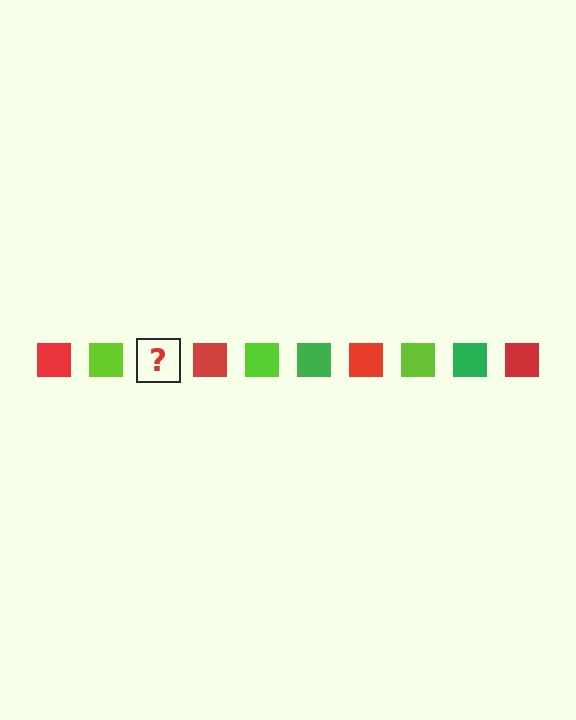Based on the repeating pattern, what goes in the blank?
The blank should be a green square.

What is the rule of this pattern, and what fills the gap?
The rule is that the pattern cycles through red, lime, green squares. The gap should be filled with a green square.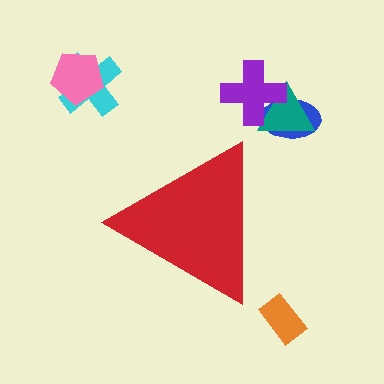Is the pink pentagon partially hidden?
No, the pink pentagon is fully visible.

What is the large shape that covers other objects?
A red triangle.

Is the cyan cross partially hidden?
No, the cyan cross is fully visible.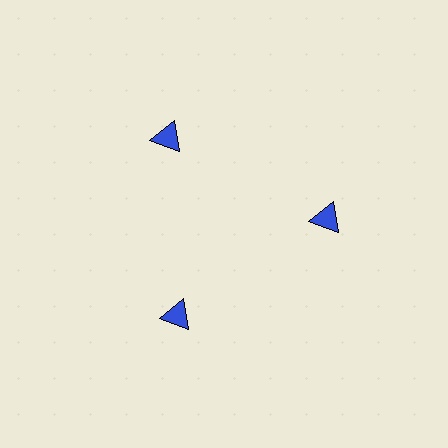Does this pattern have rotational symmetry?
Yes, this pattern has 3-fold rotational symmetry. It looks the same after rotating 120 degrees around the center.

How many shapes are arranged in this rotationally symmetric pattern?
There are 3 shapes, arranged in 3 groups of 1.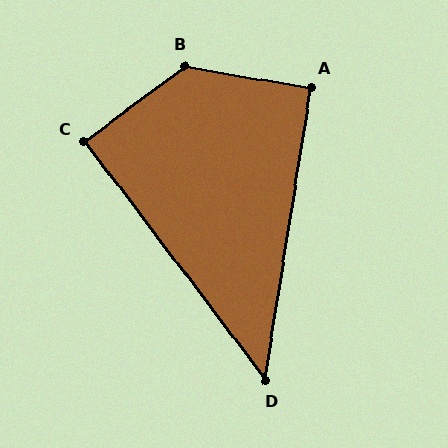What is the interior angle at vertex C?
Approximately 90 degrees (approximately right).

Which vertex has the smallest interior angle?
D, at approximately 46 degrees.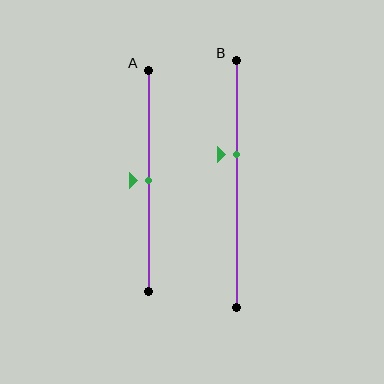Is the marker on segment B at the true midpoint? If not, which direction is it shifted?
No, the marker on segment B is shifted upward by about 12% of the segment length.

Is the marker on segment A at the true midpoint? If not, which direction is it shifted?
Yes, the marker on segment A is at the true midpoint.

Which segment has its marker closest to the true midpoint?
Segment A has its marker closest to the true midpoint.